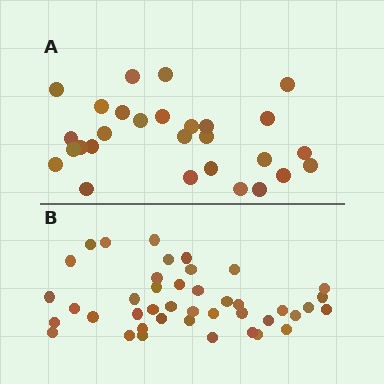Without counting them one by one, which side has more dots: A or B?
Region B (the bottom region) has more dots.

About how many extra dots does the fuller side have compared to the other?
Region B has approximately 15 more dots than region A.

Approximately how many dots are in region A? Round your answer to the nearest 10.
About 30 dots. (The exact count is 28, which rounds to 30.)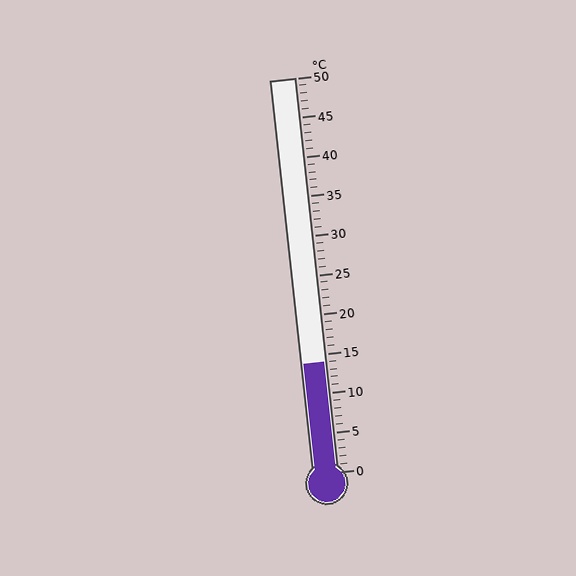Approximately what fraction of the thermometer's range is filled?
The thermometer is filled to approximately 30% of its range.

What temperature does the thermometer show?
The thermometer shows approximately 14°C.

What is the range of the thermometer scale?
The thermometer scale ranges from 0°C to 50°C.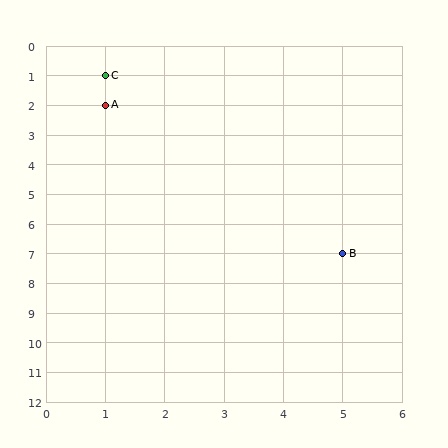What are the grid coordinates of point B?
Point B is at grid coordinates (5, 7).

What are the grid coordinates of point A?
Point A is at grid coordinates (1, 2).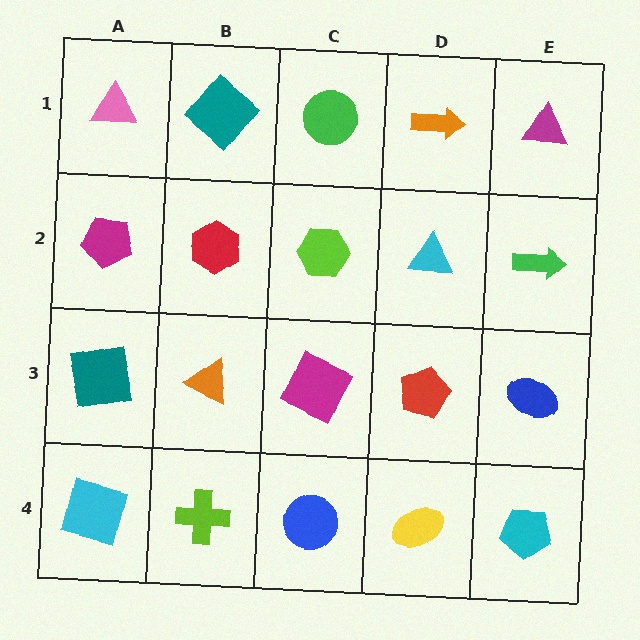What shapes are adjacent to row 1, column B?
A red hexagon (row 2, column B), a pink triangle (row 1, column A), a green circle (row 1, column C).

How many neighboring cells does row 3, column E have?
3.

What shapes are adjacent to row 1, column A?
A magenta pentagon (row 2, column A), a teal diamond (row 1, column B).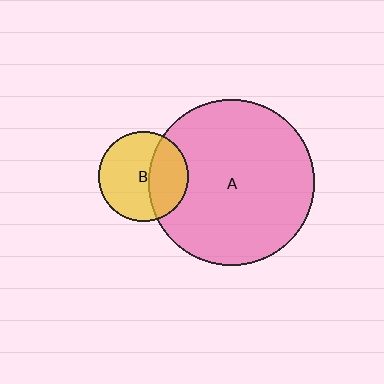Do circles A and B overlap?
Yes.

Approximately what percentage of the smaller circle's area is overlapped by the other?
Approximately 35%.